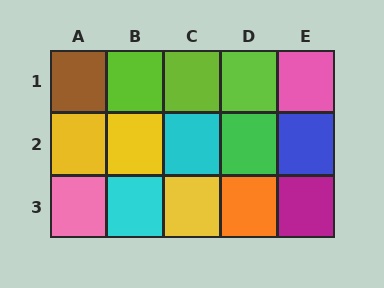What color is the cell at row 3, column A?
Pink.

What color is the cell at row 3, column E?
Magenta.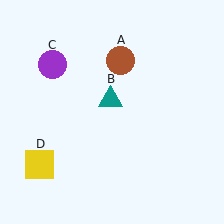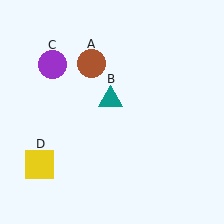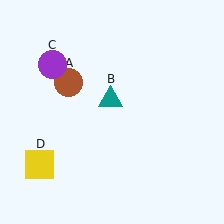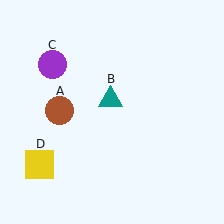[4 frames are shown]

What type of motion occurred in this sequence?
The brown circle (object A) rotated counterclockwise around the center of the scene.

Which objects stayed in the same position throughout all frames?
Teal triangle (object B) and purple circle (object C) and yellow square (object D) remained stationary.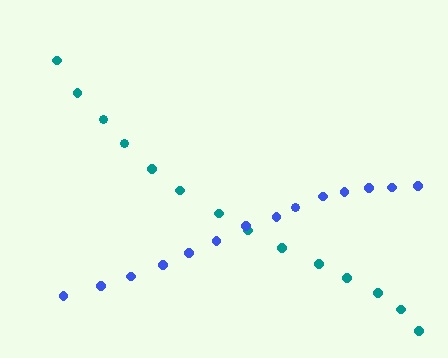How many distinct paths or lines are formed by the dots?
There are 2 distinct paths.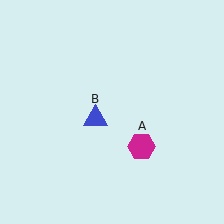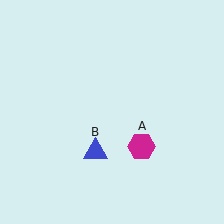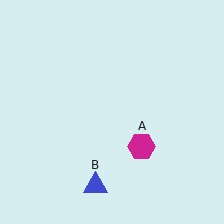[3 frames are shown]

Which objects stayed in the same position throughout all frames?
Magenta hexagon (object A) remained stationary.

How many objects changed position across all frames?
1 object changed position: blue triangle (object B).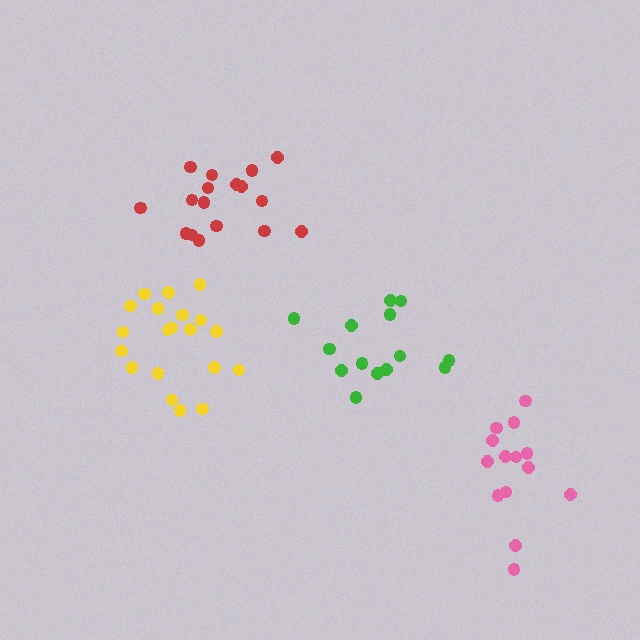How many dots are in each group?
Group 1: 14 dots, Group 2: 20 dots, Group 3: 17 dots, Group 4: 14 dots (65 total).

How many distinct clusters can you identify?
There are 4 distinct clusters.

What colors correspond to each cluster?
The clusters are colored: green, yellow, red, pink.